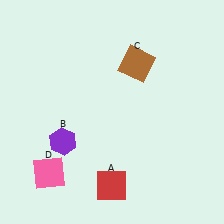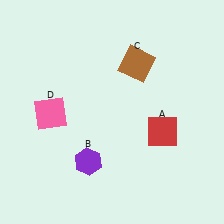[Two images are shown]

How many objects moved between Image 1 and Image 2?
3 objects moved between the two images.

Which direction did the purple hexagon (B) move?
The purple hexagon (B) moved right.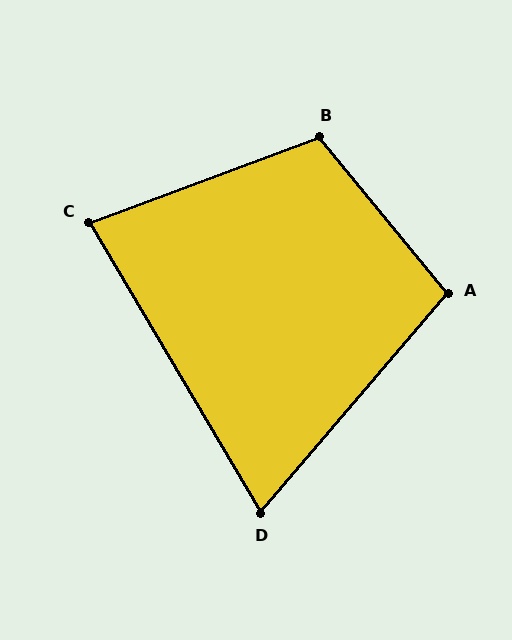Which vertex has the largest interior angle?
B, at approximately 109 degrees.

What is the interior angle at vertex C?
Approximately 80 degrees (acute).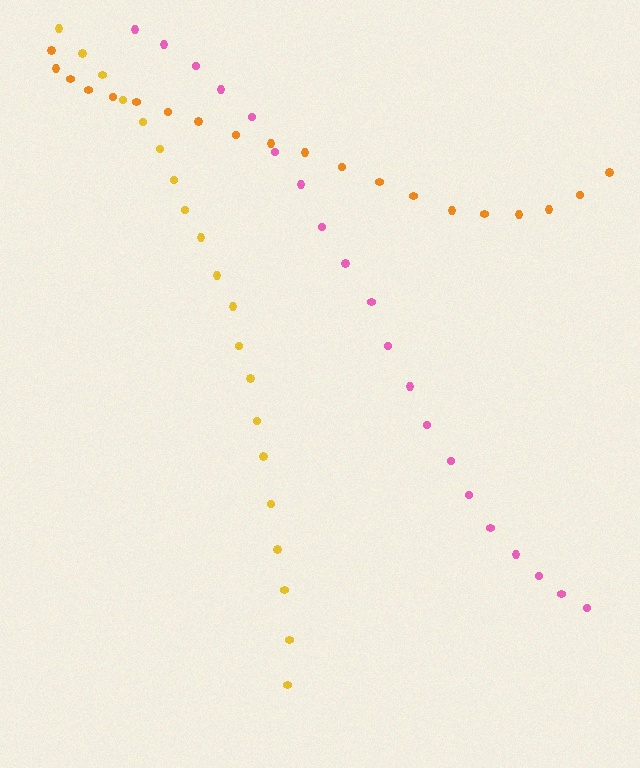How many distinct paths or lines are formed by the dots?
There are 3 distinct paths.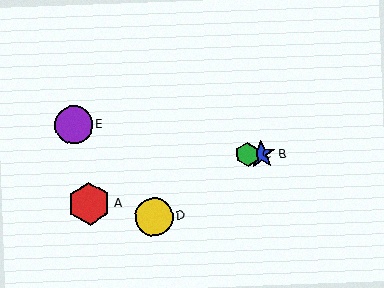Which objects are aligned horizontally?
Objects B, C are aligned horizontally.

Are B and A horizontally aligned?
No, B is at y≈154 and A is at y≈204.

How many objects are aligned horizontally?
2 objects (B, C) are aligned horizontally.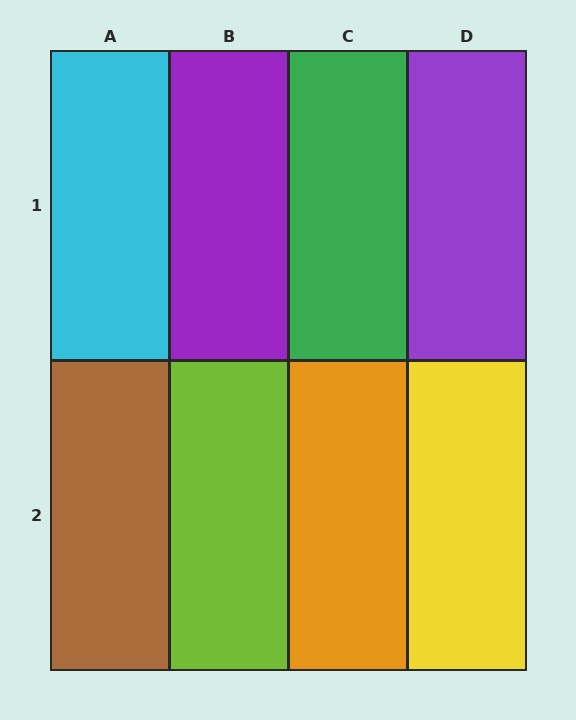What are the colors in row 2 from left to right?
Brown, lime, orange, yellow.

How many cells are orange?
1 cell is orange.